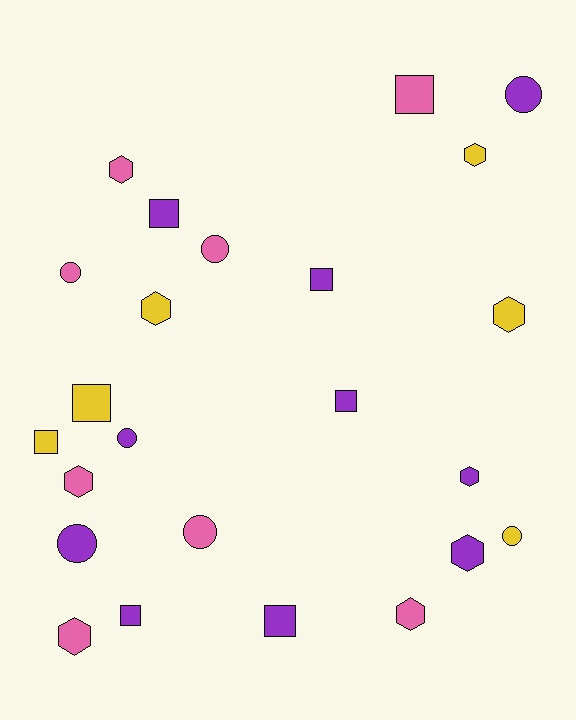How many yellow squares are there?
There are 2 yellow squares.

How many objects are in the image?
There are 24 objects.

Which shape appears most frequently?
Hexagon, with 9 objects.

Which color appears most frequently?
Purple, with 10 objects.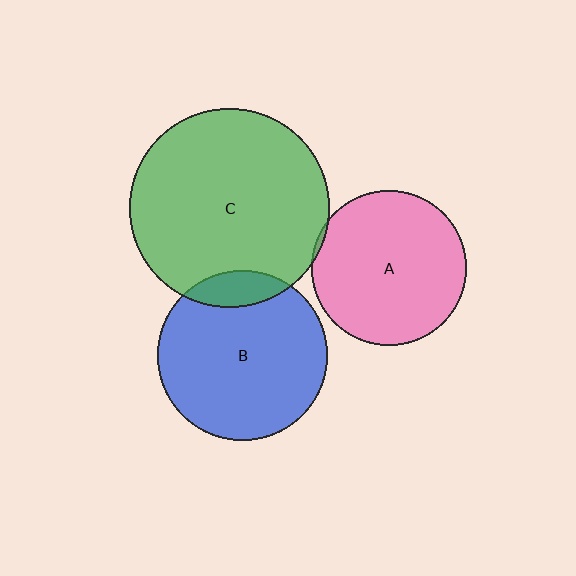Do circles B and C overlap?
Yes.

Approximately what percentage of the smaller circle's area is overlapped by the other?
Approximately 10%.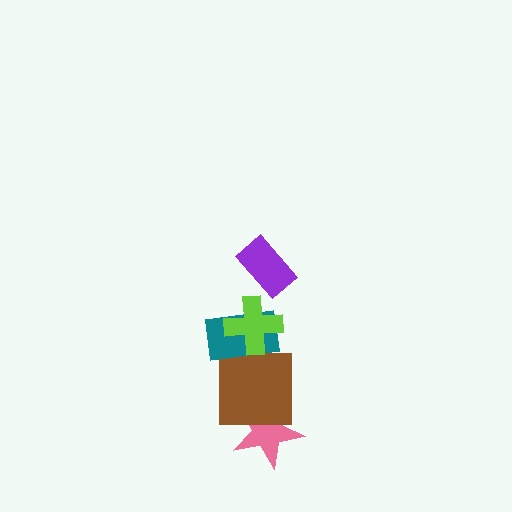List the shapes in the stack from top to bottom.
From top to bottom: the purple rectangle, the lime cross, the teal rectangle, the brown square, the pink star.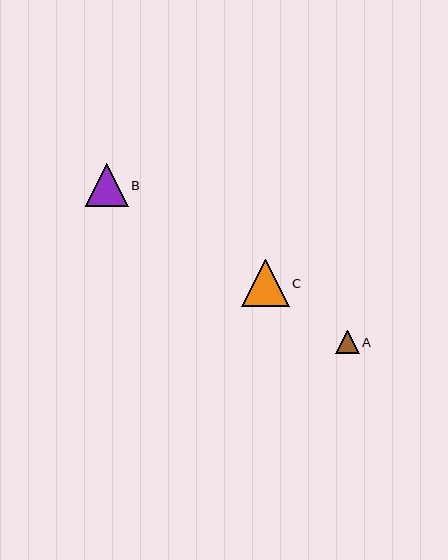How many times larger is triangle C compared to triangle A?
Triangle C is approximately 2.0 times the size of triangle A.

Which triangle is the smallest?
Triangle A is the smallest with a size of approximately 24 pixels.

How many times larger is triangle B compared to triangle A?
Triangle B is approximately 1.8 times the size of triangle A.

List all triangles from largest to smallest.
From largest to smallest: C, B, A.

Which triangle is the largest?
Triangle C is the largest with a size of approximately 48 pixels.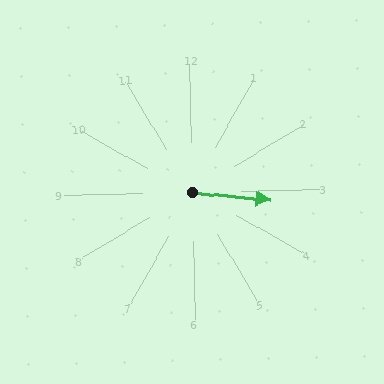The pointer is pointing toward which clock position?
Roughly 3 o'clock.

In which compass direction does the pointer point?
East.